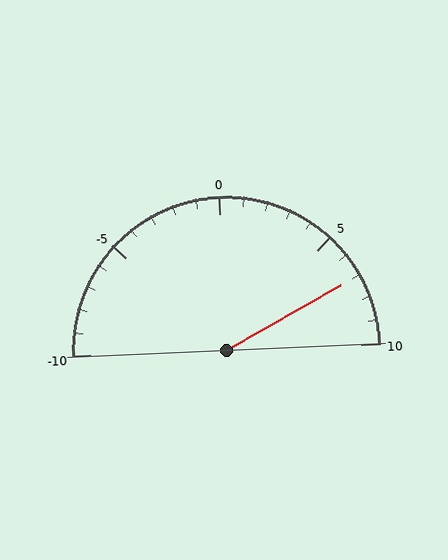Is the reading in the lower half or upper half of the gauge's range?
The reading is in the upper half of the range (-10 to 10).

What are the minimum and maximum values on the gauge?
The gauge ranges from -10 to 10.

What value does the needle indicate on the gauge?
The needle indicates approximately 7.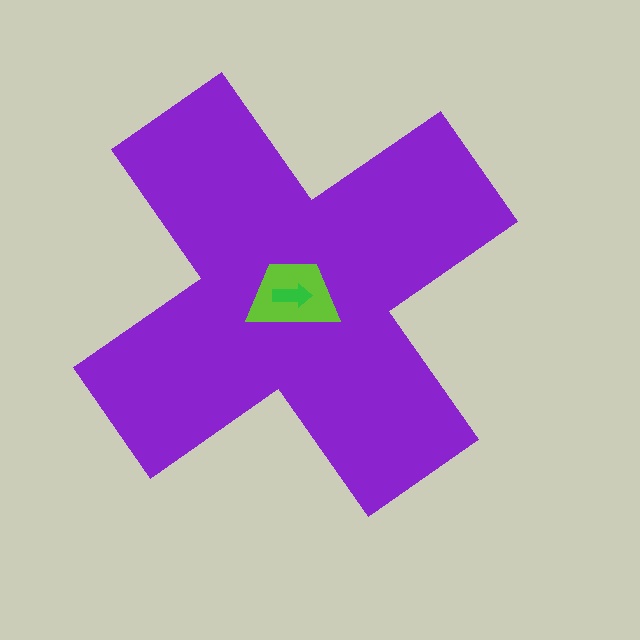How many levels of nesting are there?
3.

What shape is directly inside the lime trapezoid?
The green arrow.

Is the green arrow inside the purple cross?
Yes.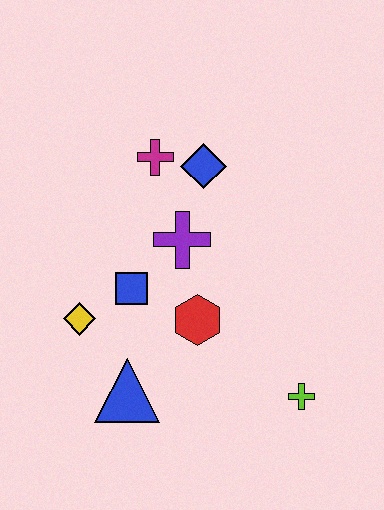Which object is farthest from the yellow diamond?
The lime cross is farthest from the yellow diamond.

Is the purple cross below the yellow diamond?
No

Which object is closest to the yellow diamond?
The blue square is closest to the yellow diamond.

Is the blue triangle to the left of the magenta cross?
Yes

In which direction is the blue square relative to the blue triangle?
The blue square is above the blue triangle.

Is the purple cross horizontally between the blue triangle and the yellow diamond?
No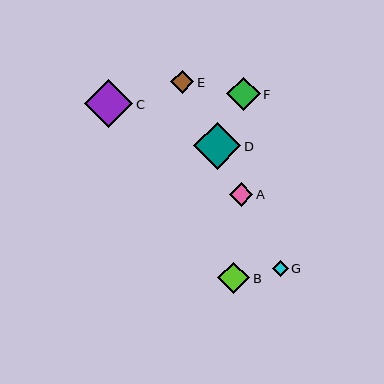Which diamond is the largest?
Diamond C is the largest with a size of approximately 48 pixels.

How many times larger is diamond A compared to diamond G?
Diamond A is approximately 1.5 times the size of diamond G.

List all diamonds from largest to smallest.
From largest to smallest: C, D, F, B, E, A, G.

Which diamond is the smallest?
Diamond G is the smallest with a size of approximately 15 pixels.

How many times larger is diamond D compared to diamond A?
Diamond D is approximately 2.0 times the size of diamond A.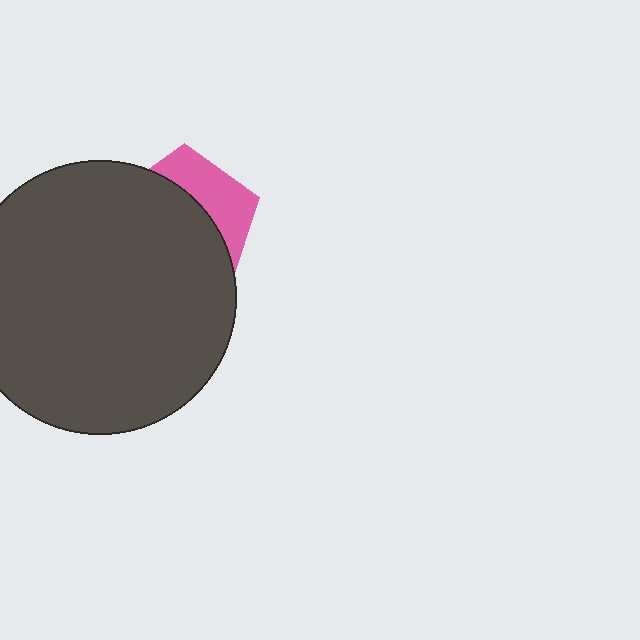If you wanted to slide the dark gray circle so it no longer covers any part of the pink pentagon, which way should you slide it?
Slide it toward the lower-left — that is the most direct way to separate the two shapes.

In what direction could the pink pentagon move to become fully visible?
The pink pentagon could move toward the upper-right. That would shift it out from behind the dark gray circle entirely.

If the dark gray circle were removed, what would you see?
You would see the complete pink pentagon.